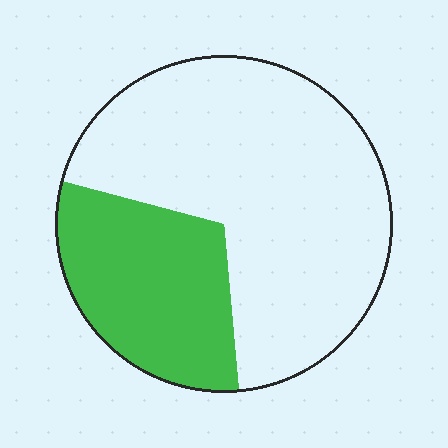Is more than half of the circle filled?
No.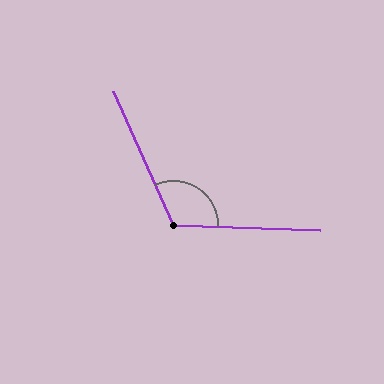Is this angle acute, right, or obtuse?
It is obtuse.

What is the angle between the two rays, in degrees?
Approximately 117 degrees.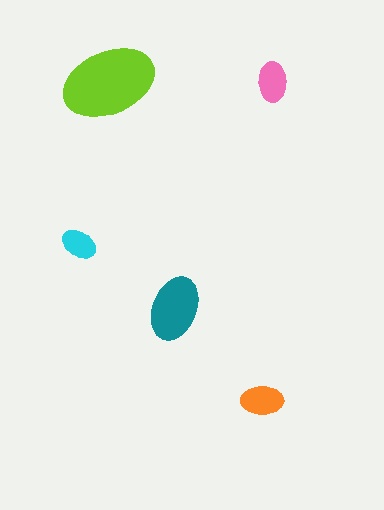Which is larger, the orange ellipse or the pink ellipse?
The orange one.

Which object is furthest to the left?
The cyan ellipse is leftmost.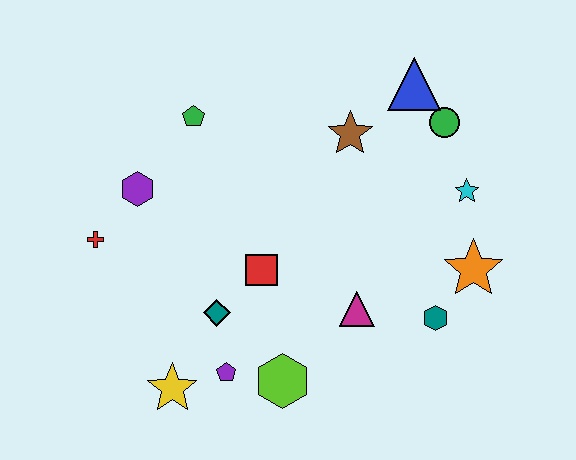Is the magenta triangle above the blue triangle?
No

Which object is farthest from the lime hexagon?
The blue triangle is farthest from the lime hexagon.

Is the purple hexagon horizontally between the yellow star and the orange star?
No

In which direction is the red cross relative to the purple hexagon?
The red cross is below the purple hexagon.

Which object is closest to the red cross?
The purple hexagon is closest to the red cross.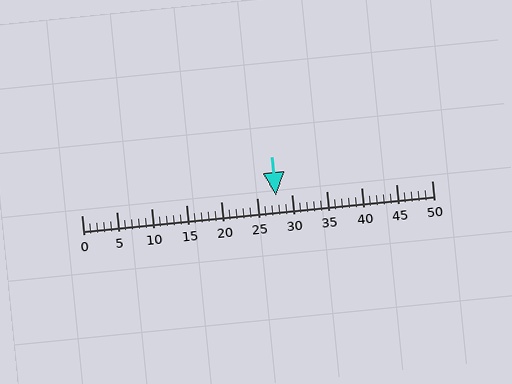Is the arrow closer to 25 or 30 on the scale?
The arrow is closer to 30.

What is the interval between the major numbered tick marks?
The major tick marks are spaced 5 units apart.